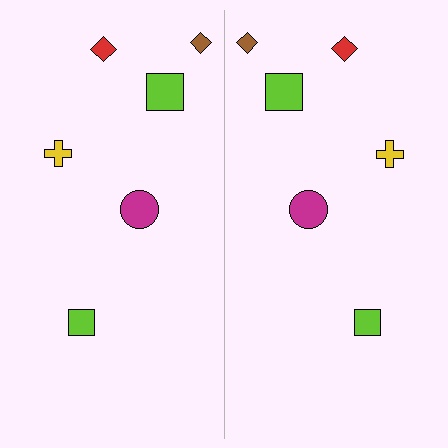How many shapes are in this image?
There are 12 shapes in this image.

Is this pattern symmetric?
Yes, this pattern has bilateral (reflection) symmetry.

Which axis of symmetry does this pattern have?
The pattern has a vertical axis of symmetry running through the center of the image.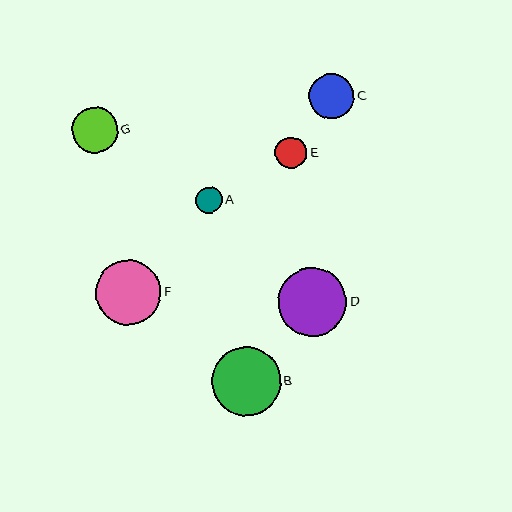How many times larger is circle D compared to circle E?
Circle D is approximately 2.2 times the size of circle E.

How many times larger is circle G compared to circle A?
Circle G is approximately 1.7 times the size of circle A.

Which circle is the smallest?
Circle A is the smallest with a size of approximately 27 pixels.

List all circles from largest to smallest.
From largest to smallest: B, D, F, G, C, E, A.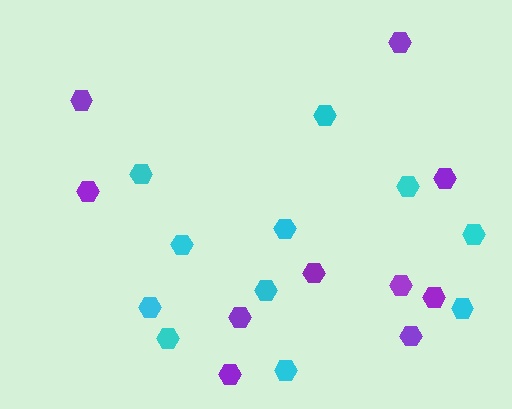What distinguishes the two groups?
There are 2 groups: one group of cyan hexagons (11) and one group of purple hexagons (10).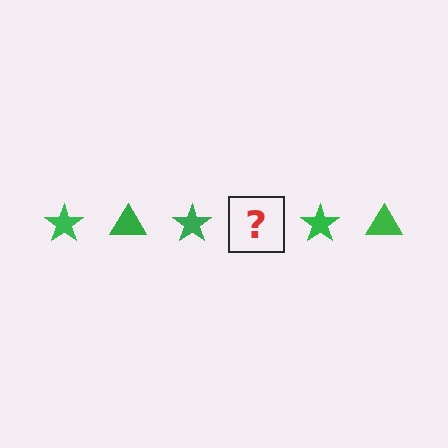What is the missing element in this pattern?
The missing element is a green triangle.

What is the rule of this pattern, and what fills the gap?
The rule is that the pattern cycles through star, triangle shapes in green. The gap should be filled with a green triangle.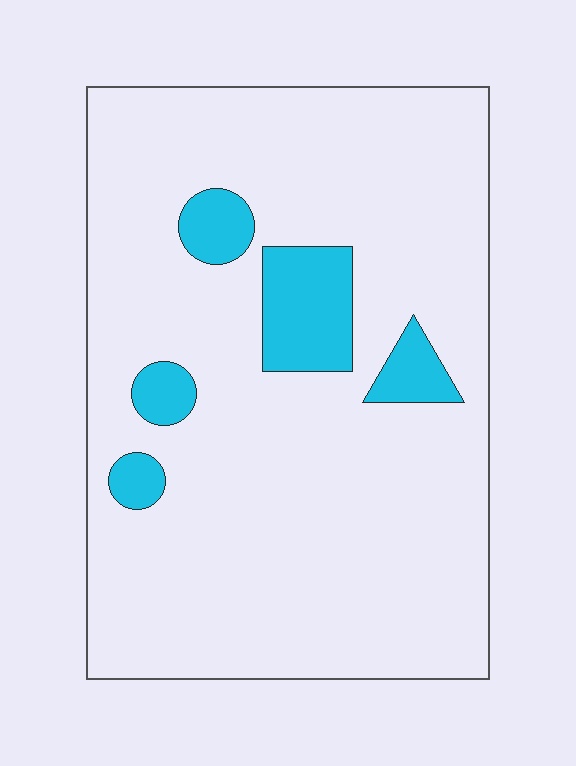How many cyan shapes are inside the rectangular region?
5.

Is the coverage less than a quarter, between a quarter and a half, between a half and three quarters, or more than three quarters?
Less than a quarter.